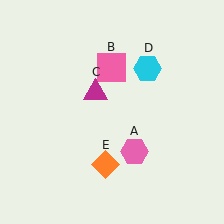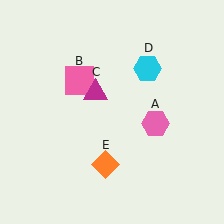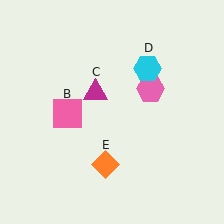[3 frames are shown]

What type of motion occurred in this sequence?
The pink hexagon (object A), pink square (object B) rotated counterclockwise around the center of the scene.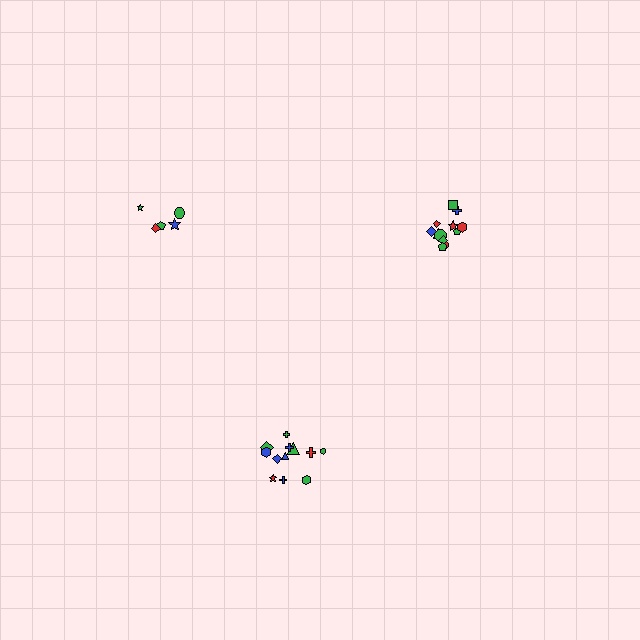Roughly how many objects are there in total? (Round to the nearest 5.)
Roughly 30 objects in total.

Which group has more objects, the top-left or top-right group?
The top-right group.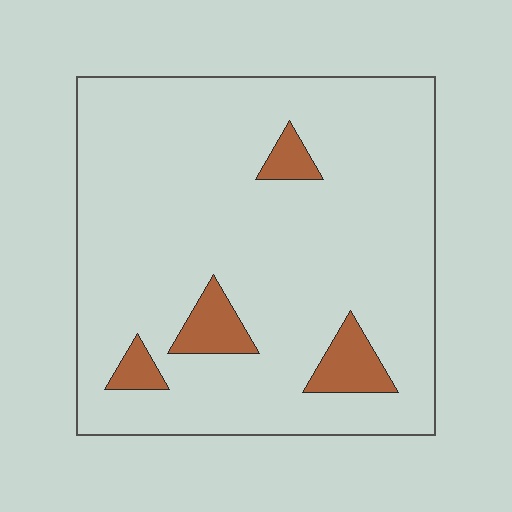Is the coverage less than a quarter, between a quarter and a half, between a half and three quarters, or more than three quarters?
Less than a quarter.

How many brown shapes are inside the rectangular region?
4.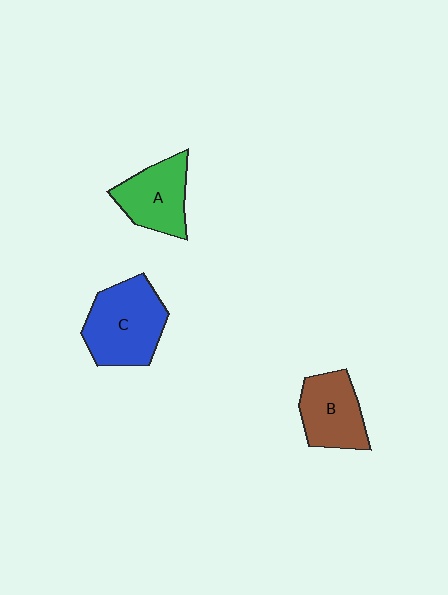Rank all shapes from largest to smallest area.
From largest to smallest: C (blue), B (brown), A (green).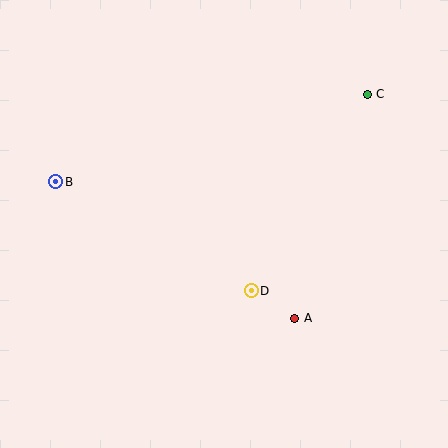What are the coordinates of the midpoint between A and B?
The midpoint between A and B is at (175, 250).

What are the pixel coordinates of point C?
Point C is at (367, 94).